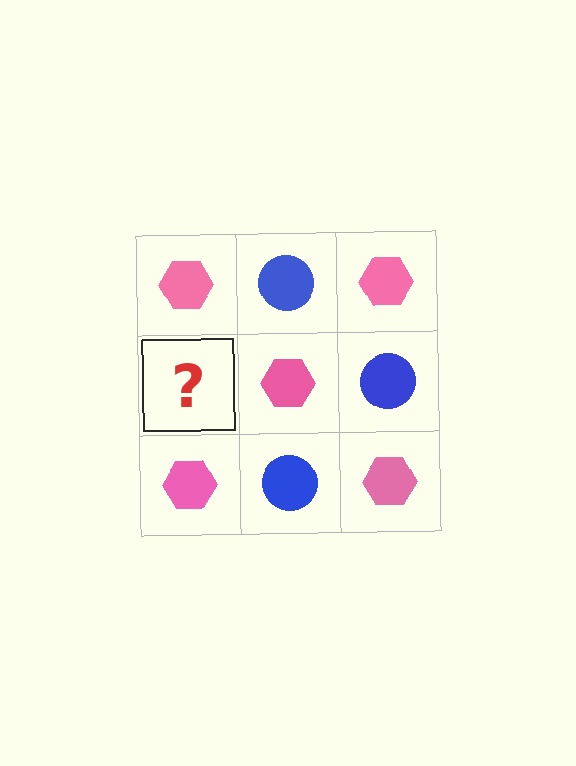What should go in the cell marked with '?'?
The missing cell should contain a blue circle.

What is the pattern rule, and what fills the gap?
The rule is that it alternates pink hexagon and blue circle in a checkerboard pattern. The gap should be filled with a blue circle.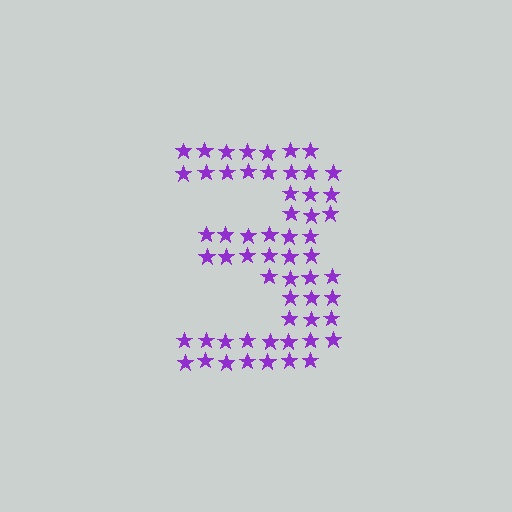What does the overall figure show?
The overall figure shows the digit 3.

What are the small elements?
The small elements are stars.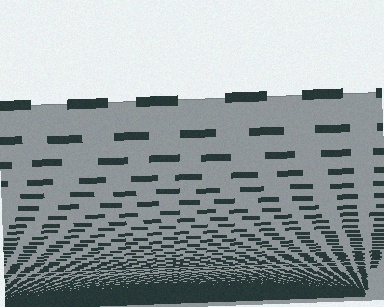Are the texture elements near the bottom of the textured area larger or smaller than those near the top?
Smaller. The gradient is inverted — elements near the bottom are smaller and denser.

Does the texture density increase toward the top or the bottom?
Density increases toward the bottom.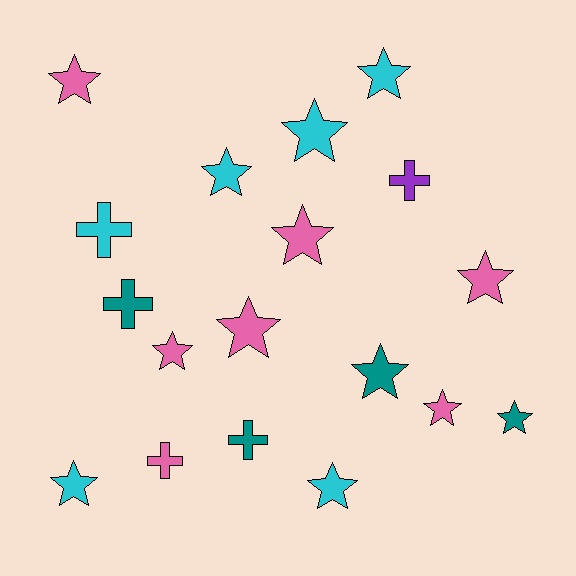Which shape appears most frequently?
Star, with 13 objects.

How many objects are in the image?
There are 18 objects.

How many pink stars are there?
There are 6 pink stars.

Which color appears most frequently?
Pink, with 7 objects.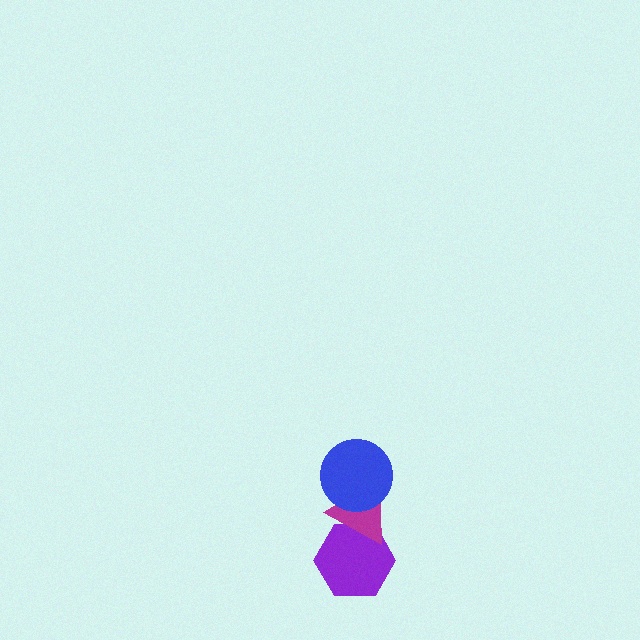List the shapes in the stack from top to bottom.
From top to bottom: the blue circle, the magenta triangle, the purple hexagon.